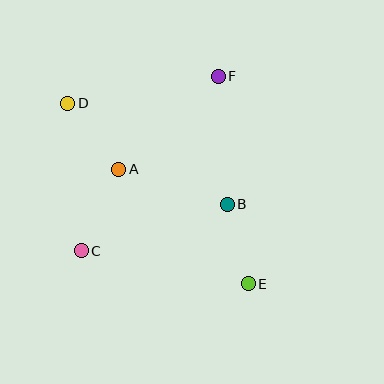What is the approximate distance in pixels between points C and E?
The distance between C and E is approximately 170 pixels.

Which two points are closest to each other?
Points B and E are closest to each other.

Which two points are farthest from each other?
Points D and E are farthest from each other.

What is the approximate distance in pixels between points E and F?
The distance between E and F is approximately 210 pixels.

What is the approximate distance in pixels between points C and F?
The distance between C and F is approximately 222 pixels.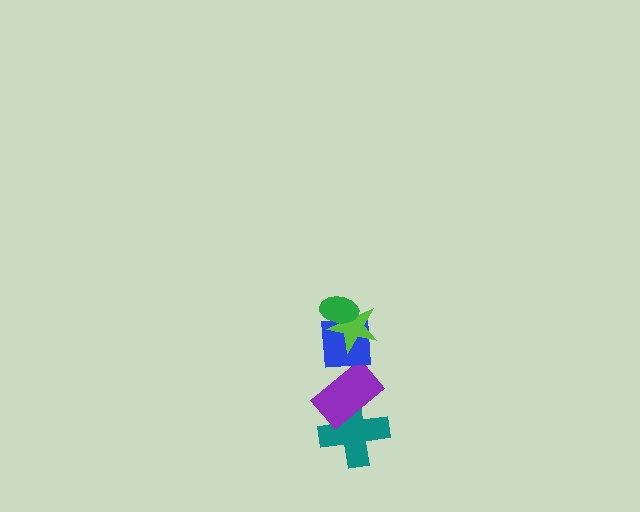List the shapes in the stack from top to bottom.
From top to bottom: the green ellipse, the lime star, the blue square, the purple rectangle, the teal cross.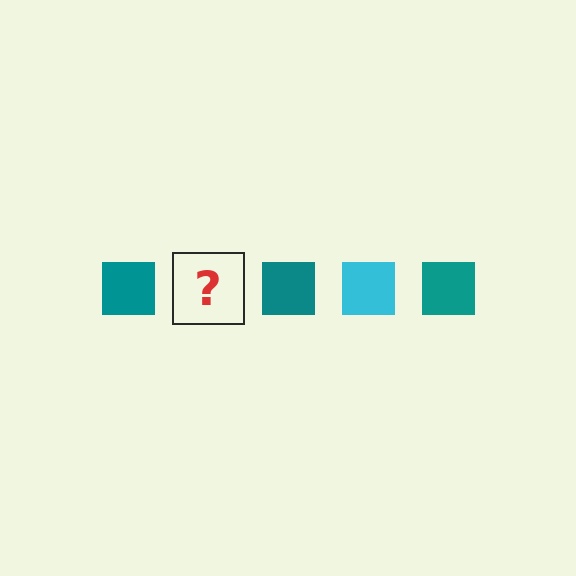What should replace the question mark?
The question mark should be replaced with a cyan square.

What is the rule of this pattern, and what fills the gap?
The rule is that the pattern cycles through teal, cyan squares. The gap should be filled with a cyan square.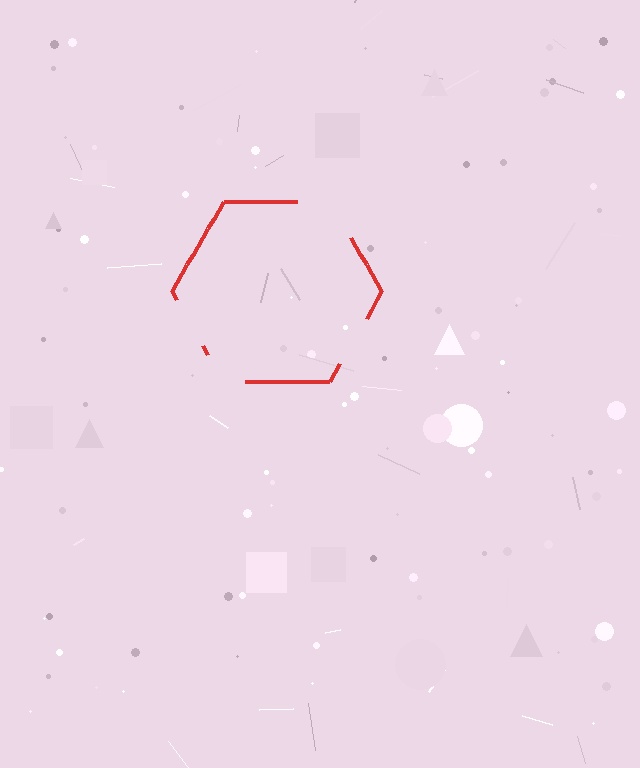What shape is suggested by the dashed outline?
The dashed outline suggests a hexagon.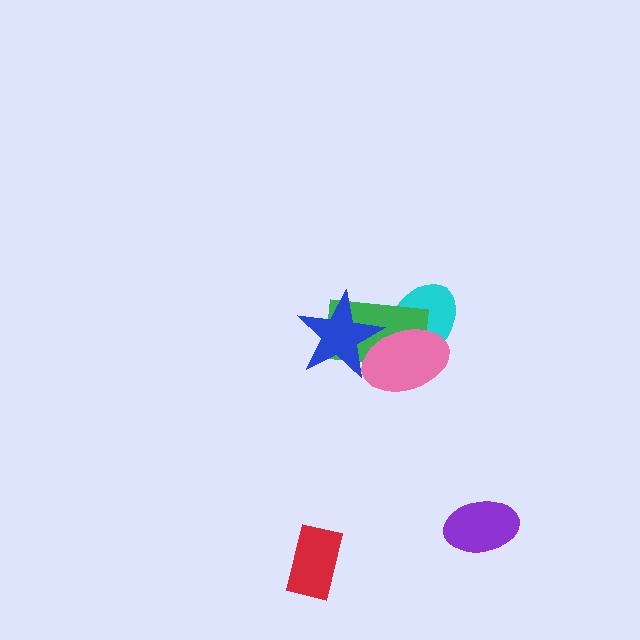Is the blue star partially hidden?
Yes, it is partially covered by another shape.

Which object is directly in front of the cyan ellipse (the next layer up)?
The green rectangle is directly in front of the cyan ellipse.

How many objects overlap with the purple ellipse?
0 objects overlap with the purple ellipse.